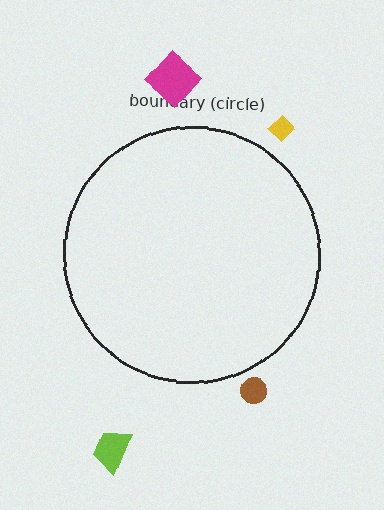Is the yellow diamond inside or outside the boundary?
Outside.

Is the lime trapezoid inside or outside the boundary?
Outside.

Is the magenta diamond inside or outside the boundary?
Outside.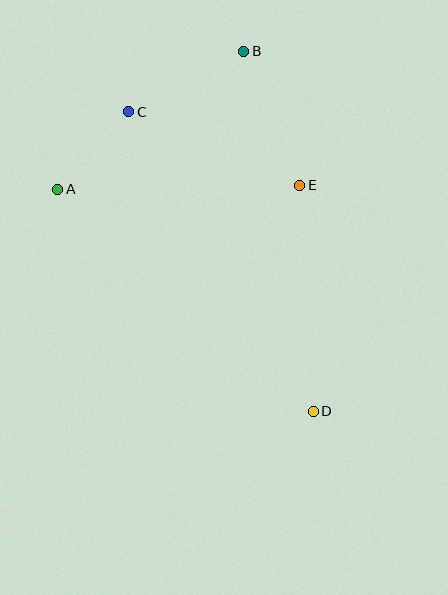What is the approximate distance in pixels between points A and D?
The distance between A and D is approximately 338 pixels.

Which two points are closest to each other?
Points A and C are closest to each other.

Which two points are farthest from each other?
Points B and D are farthest from each other.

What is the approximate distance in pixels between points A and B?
The distance between A and B is approximately 232 pixels.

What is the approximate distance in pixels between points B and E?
The distance between B and E is approximately 145 pixels.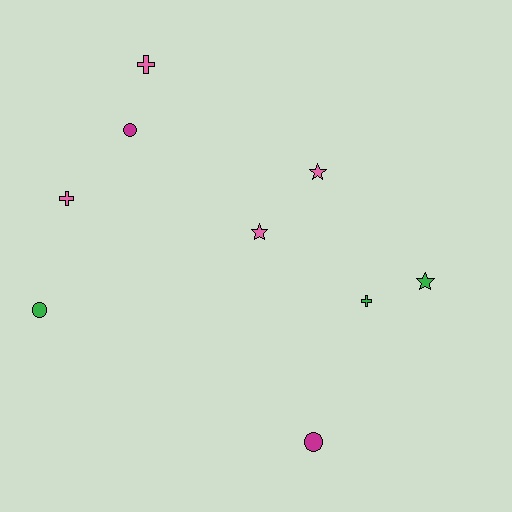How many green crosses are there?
There is 1 green cross.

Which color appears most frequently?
Pink, with 4 objects.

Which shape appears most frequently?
Star, with 3 objects.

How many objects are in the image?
There are 9 objects.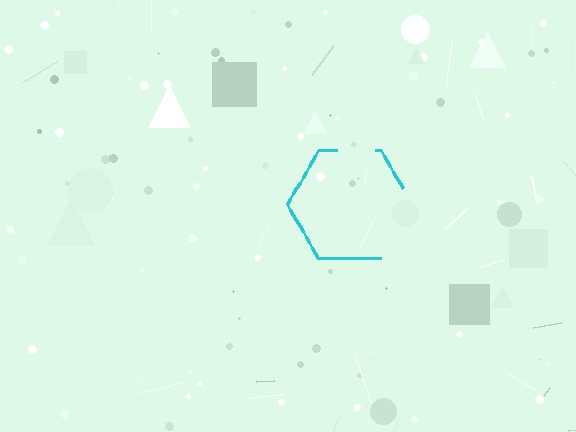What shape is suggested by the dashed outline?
The dashed outline suggests a hexagon.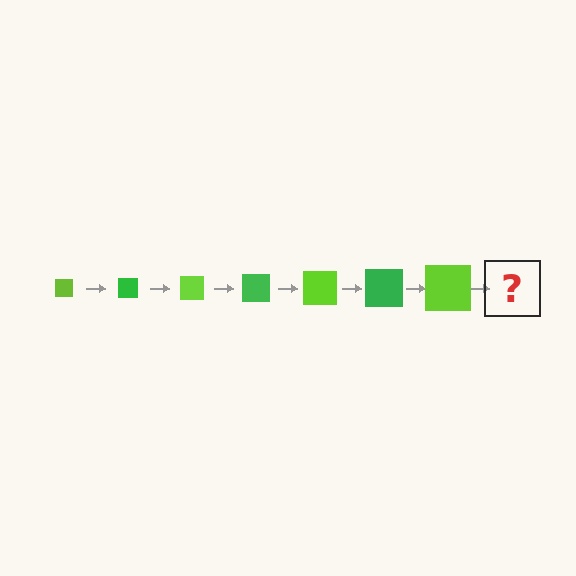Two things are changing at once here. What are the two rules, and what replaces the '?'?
The two rules are that the square grows larger each step and the color cycles through lime and green. The '?' should be a green square, larger than the previous one.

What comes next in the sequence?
The next element should be a green square, larger than the previous one.